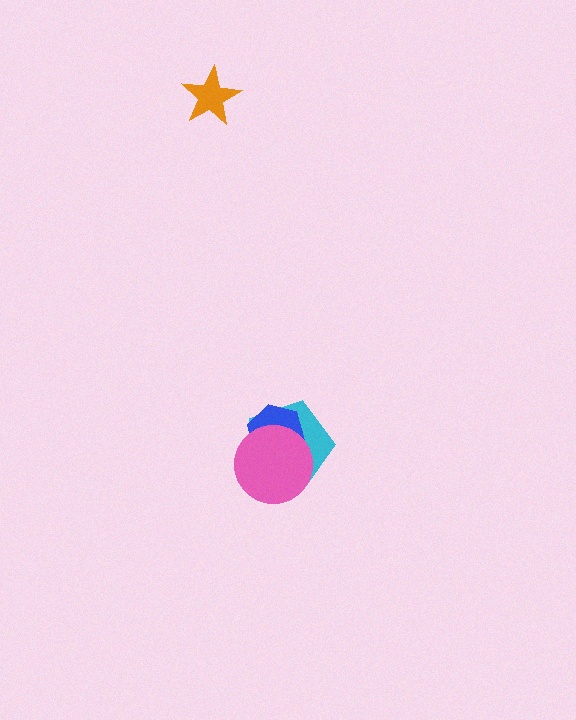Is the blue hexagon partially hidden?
Yes, it is partially covered by another shape.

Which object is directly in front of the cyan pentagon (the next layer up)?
The blue hexagon is directly in front of the cyan pentagon.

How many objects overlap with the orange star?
0 objects overlap with the orange star.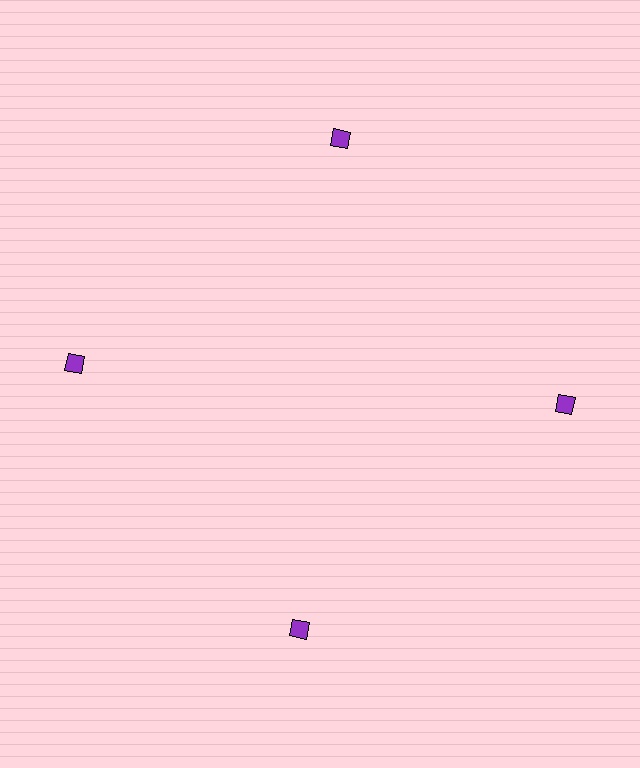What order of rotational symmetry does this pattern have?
This pattern has 4-fold rotational symmetry.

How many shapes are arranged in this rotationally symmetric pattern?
There are 4 shapes, arranged in 4 groups of 1.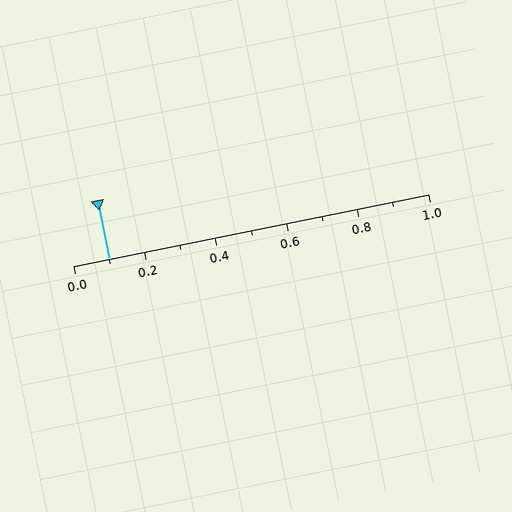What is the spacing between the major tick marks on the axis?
The major ticks are spaced 0.2 apart.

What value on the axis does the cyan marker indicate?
The marker indicates approximately 0.1.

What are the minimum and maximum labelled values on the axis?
The axis runs from 0.0 to 1.0.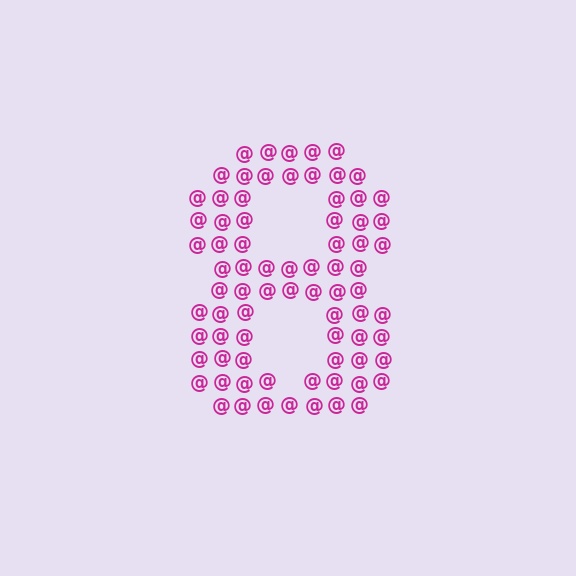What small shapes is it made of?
It is made of small at signs.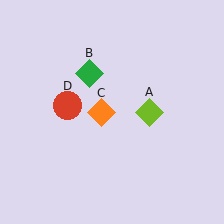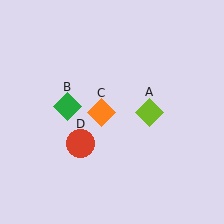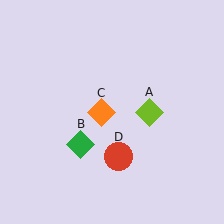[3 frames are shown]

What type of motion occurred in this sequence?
The green diamond (object B), red circle (object D) rotated counterclockwise around the center of the scene.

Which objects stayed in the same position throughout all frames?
Lime diamond (object A) and orange diamond (object C) remained stationary.